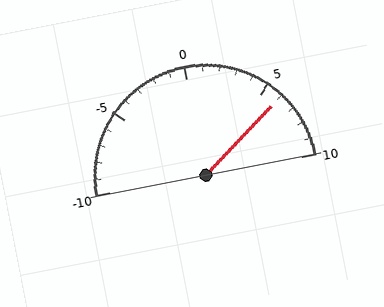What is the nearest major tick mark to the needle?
The nearest major tick mark is 5.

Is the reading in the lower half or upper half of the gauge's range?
The reading is in the upper half of the range (-10 to 10).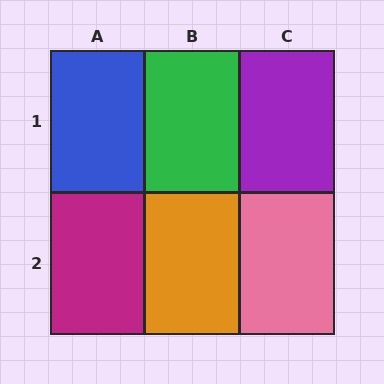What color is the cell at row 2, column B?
Orange.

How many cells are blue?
1 cell is blue.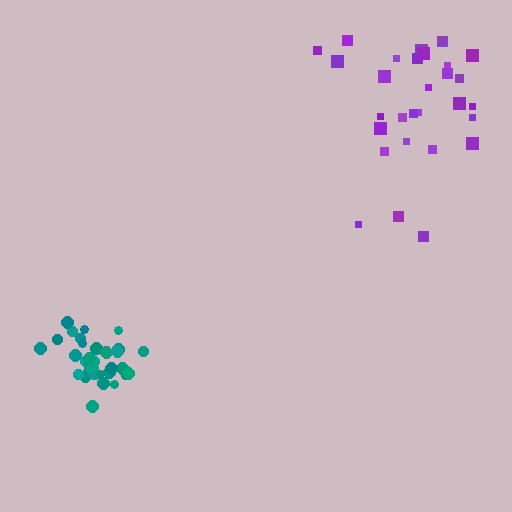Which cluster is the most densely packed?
Teal.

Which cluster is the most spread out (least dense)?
Purple.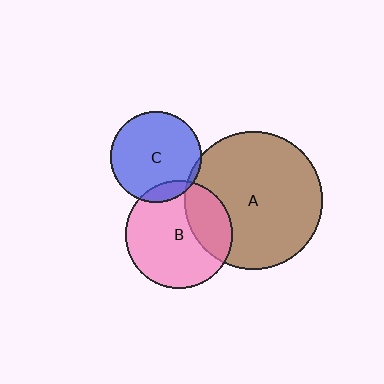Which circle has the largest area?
Circle A (brown).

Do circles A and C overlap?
Yes.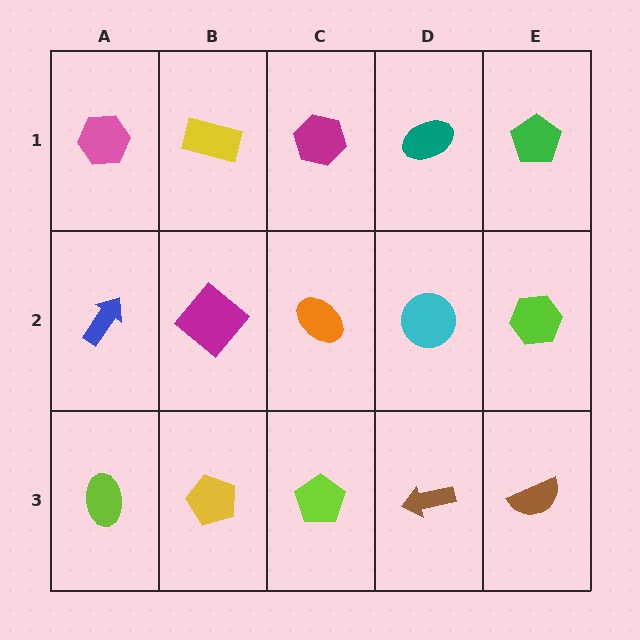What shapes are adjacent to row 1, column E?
A lime hexagon (row 2, column E), a teal ellipse (row 1, column D).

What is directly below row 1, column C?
An orange ellipse.